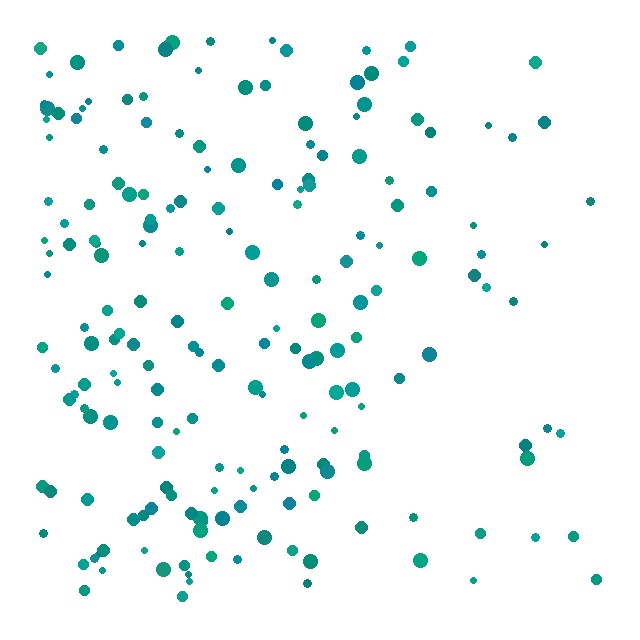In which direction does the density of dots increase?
From right to left, with the left side densest.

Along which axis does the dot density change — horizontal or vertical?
Horizontal.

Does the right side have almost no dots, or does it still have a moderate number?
Still a moderate number, just noticeably fewer than the left.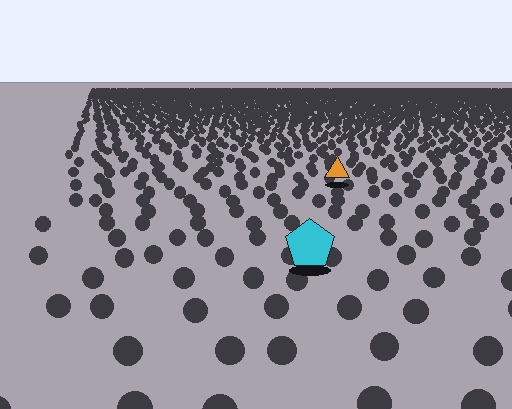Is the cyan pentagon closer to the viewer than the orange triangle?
Yes. The cyan pentagon is closer — you can tell from the texture gradient: the ground texture is coarser near it.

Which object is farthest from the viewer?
The orange triangle is farthest from the viewer. It appears smaller and the ground texture around it is denser.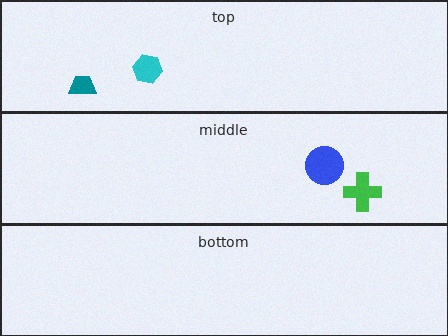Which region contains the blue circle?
The middle region.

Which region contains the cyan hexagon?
The top region.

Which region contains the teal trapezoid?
The top region.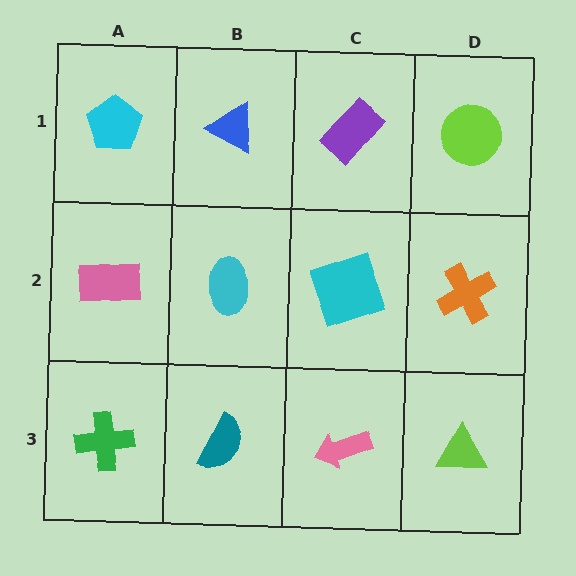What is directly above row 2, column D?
A lime circle.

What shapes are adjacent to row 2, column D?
A lime circle (row 1, column D), a lime triangle (row 3, column D), a cyan square (row 2, column C).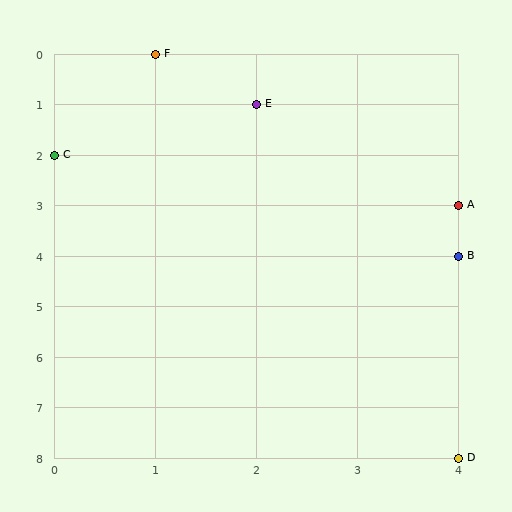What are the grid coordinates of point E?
Point E is at grid coordinates (2, 1).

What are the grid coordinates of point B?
Point B is at grid coordinates (4, 4).